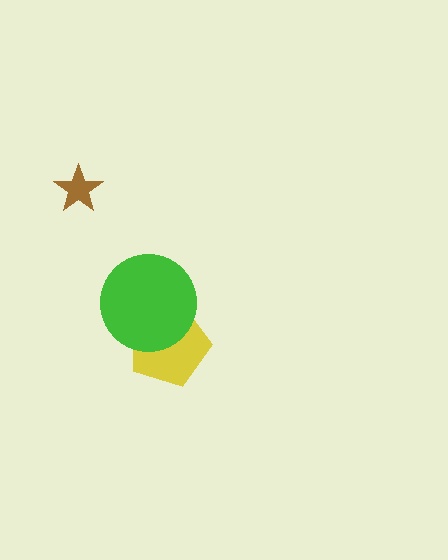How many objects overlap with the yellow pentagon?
1 object overlaps with the yellow pentagon.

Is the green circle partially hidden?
No, no other shape covers it.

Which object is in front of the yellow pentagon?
The green circle is in front of the yellow pentagon.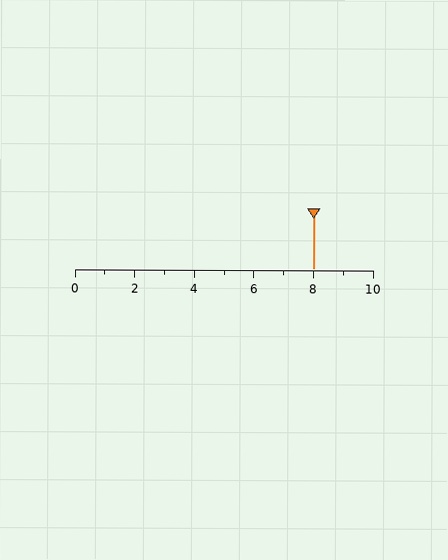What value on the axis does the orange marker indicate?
The marker indicates approximately 8.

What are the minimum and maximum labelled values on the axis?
The axis runs from 0 to 10.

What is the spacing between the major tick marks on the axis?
The major ticks are spaced 2 apart.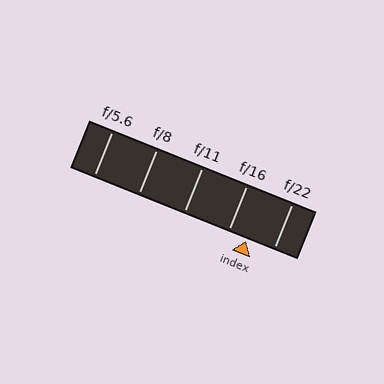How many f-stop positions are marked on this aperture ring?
There are 5 f-stop positions marked.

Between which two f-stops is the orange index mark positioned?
The index mark is between f/16 and f/22.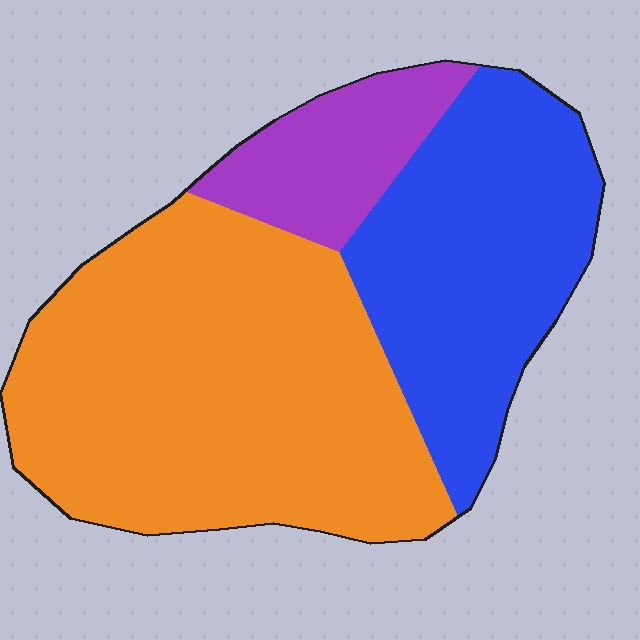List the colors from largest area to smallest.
From largest to smallest: orange, blue, purple.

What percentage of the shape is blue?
Blue covers about 30% of the shape.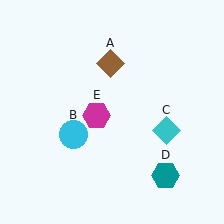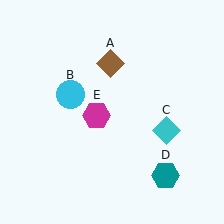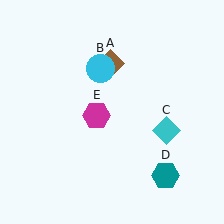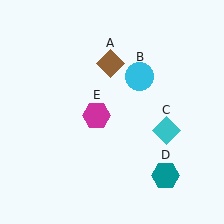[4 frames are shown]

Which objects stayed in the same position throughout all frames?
Brown diamond (object A) and cyan diamond (object C) and teal hexagon (object D) and magenta hexagon (object E) remained stationary.